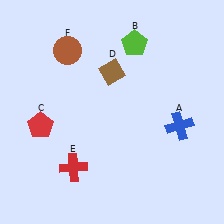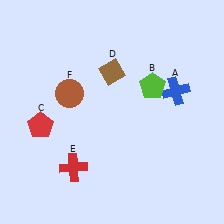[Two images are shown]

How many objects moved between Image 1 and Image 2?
3 objects moved between the two images.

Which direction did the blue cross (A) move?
The blue cross (A) moved up.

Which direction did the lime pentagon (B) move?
The lime pentagon (B) moved down.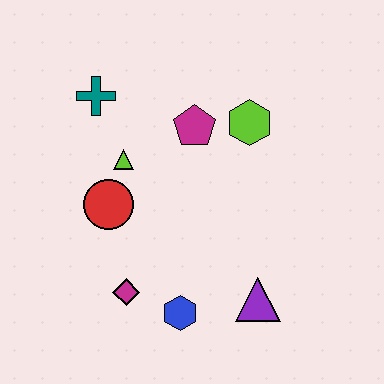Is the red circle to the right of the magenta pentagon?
No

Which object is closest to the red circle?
The lime triangle is closest to the red circle.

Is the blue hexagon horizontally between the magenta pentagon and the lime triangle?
Yes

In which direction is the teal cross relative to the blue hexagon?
The teal cross is above the blue hexagon.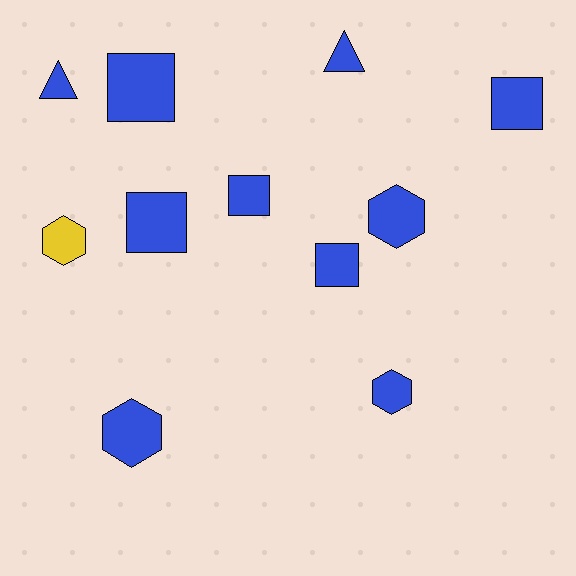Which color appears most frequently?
Blue, with 10 objects.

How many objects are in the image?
There are 11 objects.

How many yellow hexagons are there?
There is 1 yellow hexagon.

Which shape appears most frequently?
Square, with 5 objects.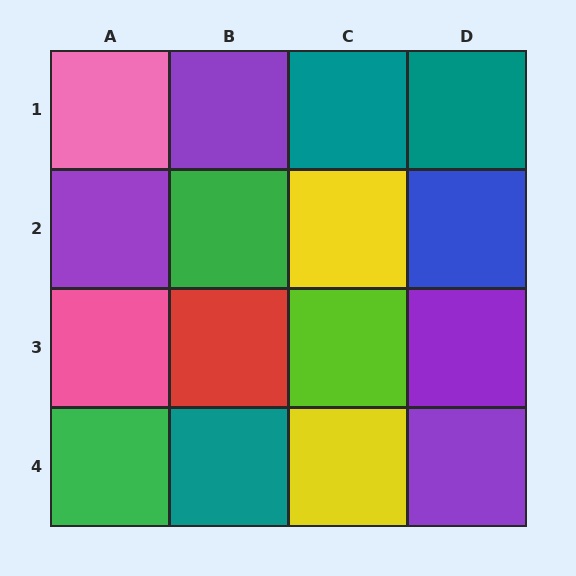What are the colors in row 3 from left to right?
Pink, red, lime, purple.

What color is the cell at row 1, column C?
Teal.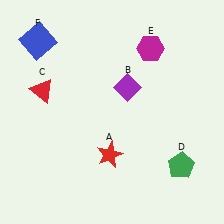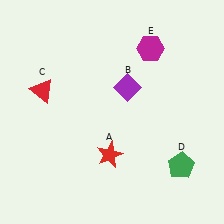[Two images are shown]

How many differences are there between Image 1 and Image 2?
There is 1 difference between the two images.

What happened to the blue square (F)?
The blue square (F) was removed in Image 2. It was in the top-left area of Image 1.